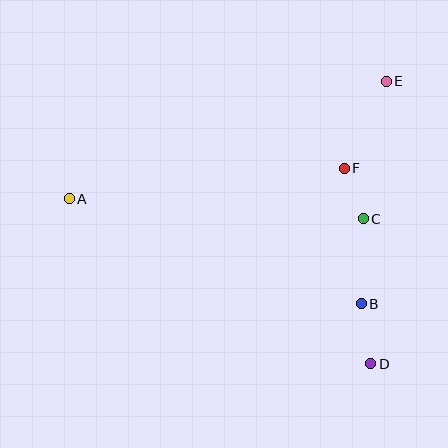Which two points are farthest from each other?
Points A and D are farthest from each other.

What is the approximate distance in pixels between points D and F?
The distance between D and F is approximately 197 pixels.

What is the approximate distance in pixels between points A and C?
The distance between A and C is approximately 295 pixels.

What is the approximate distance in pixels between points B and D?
The distance between B and D is approximately 61 pixels.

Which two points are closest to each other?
Points C and F are closest to each other.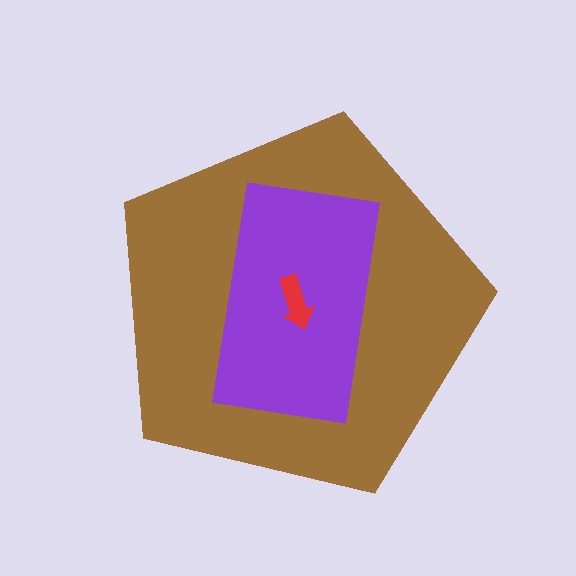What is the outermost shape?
The brown pentagon.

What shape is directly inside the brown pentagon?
The purple rectangle.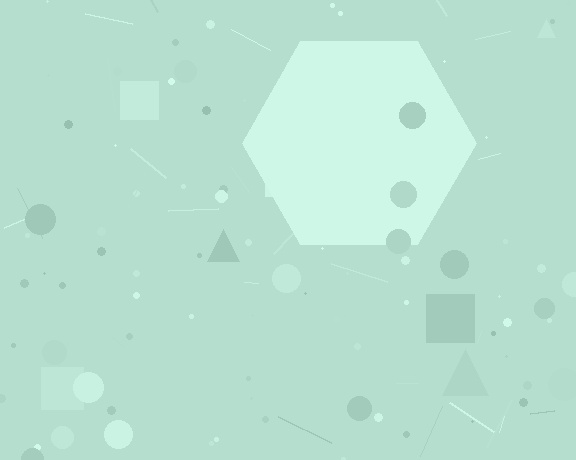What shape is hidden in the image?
A hexagon is hidden in the image.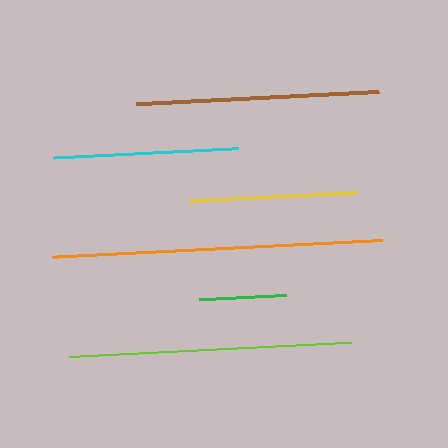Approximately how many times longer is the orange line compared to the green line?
The orange line is approximately 3.8 times the length of the green line.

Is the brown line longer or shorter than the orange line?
The orange line is longer than the brown line.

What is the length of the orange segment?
The orange segment is approximately 330 pixels long.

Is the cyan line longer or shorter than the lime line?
The lime line is longer than the cyan line.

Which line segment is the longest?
The orange line is the longest at approximately 330 pixels.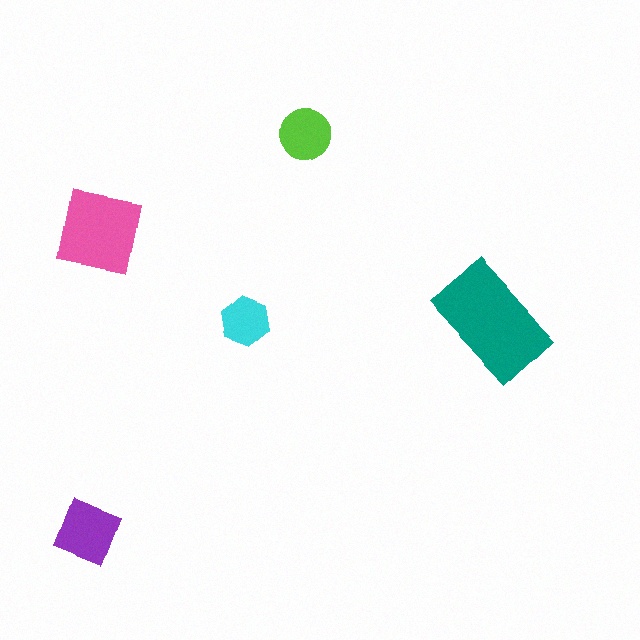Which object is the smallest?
The cyan hexagon.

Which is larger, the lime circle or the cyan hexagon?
The lime circle.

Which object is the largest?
The teal rectangle.